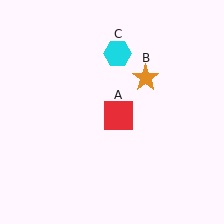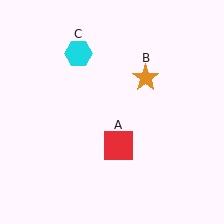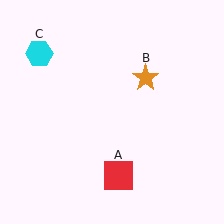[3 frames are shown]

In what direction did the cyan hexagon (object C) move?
The cyan hexagon (object C) moved left.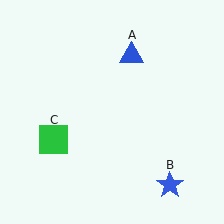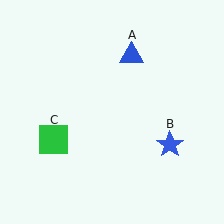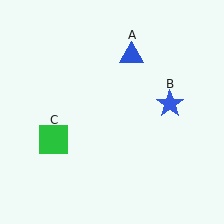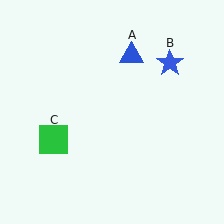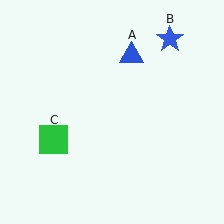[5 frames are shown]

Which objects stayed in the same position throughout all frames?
Blue triangle (object A) and green square (object C) remained stationary.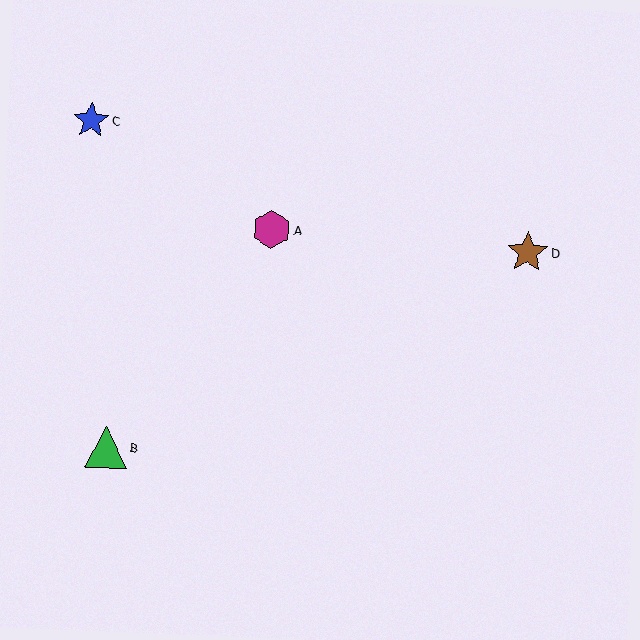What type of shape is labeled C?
Shape C is a blue star.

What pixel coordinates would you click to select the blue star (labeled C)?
Click at (91, 120) to select the blue star C.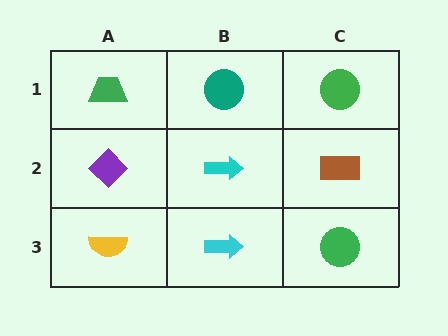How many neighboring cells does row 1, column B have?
3.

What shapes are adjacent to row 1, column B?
A cyan arrow (row 2, column B), a green trapezoid (row 1, column A), a green circle (row 1, column C).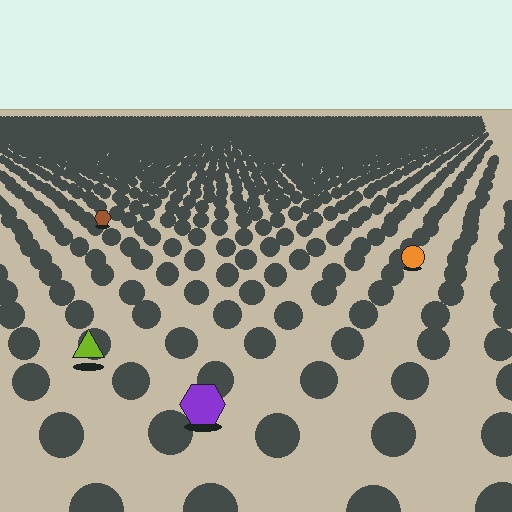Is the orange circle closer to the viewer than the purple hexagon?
No. The purple hexagon is closer — you can tell from the texture gradient: the ground texture is coarser near it.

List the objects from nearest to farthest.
From nearest to farthest: the purple hexagon, the lime triangle, the orange circle, the brown hexagon.